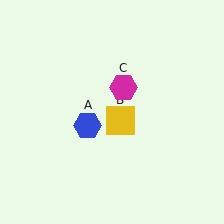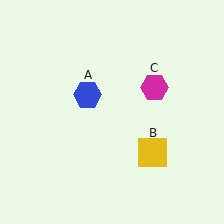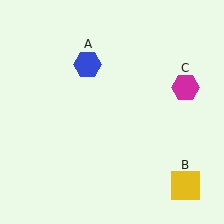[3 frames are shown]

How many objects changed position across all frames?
3 objects changed position: blue hexagon (object A), yellow square (object B), magenta hexagon (object C).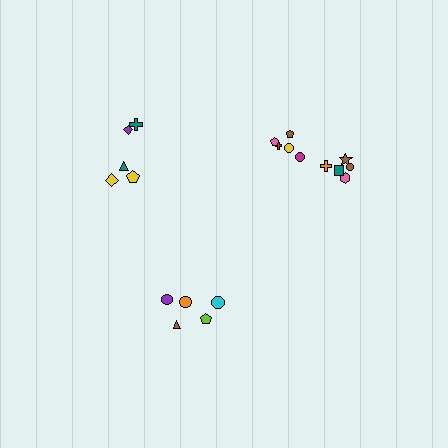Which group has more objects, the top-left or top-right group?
The top-right group.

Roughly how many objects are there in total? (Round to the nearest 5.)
Roughly 20 objects in total.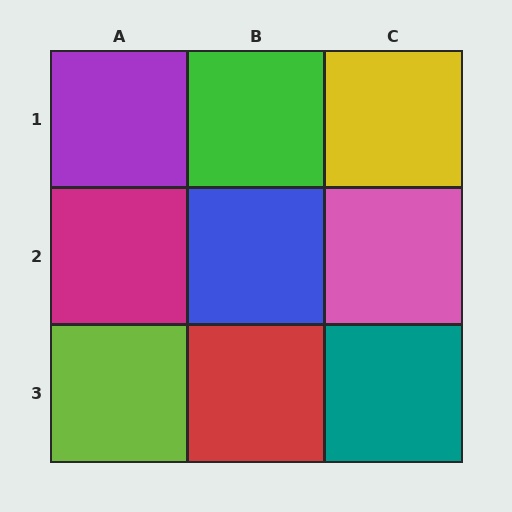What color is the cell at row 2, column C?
Pink.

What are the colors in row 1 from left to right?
Purple, green, yellow.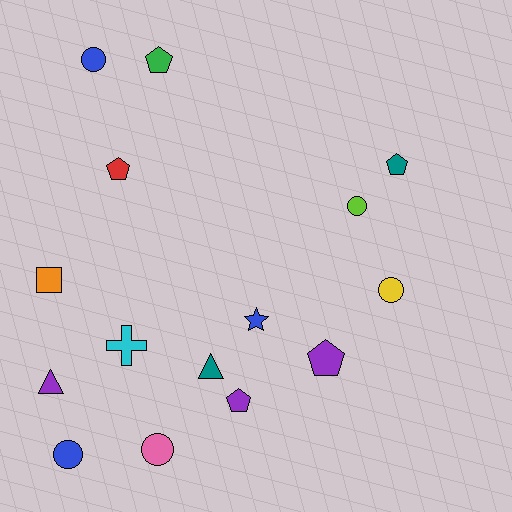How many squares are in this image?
There is 1 square.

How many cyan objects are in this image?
There is 1 cyan object.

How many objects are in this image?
There are 15 objects.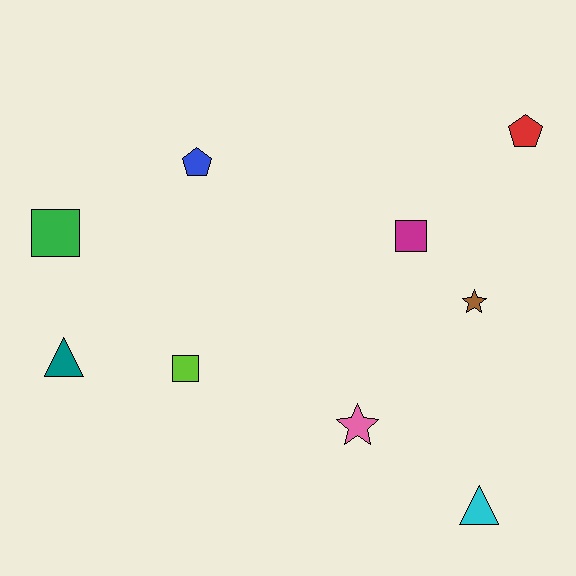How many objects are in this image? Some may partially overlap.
There are 9 objects.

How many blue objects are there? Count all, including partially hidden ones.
There is 1 blue object.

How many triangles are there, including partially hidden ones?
There are 2 triangles.